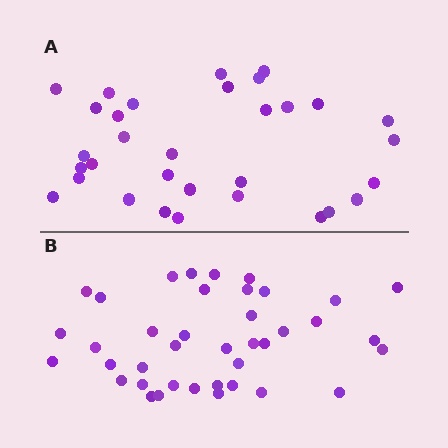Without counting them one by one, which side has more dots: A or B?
Region B (the bottom region) has more dots.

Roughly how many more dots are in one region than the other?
Region B has roughly 8 or so more dots than region A.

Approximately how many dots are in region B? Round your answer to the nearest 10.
About 40 dots. (The exact count is 39, which rounds to 40.)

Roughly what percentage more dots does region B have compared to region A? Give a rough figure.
About 20% more.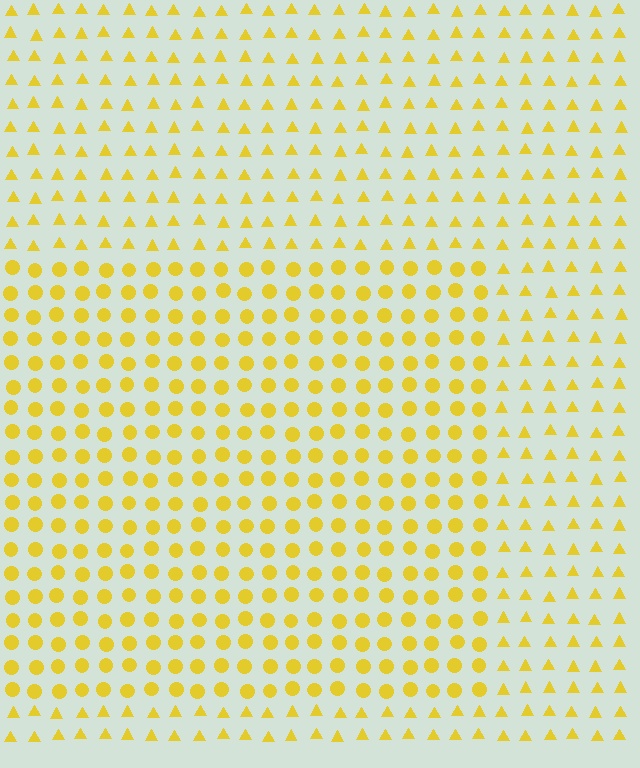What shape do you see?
I see a rectangle.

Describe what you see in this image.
The image is filled with small yellow elements arranged in a uniform grid. A rectangle-shaped region contains circles, while the surrounding area contains triangles. The boundary is defined purely by the change in element shape.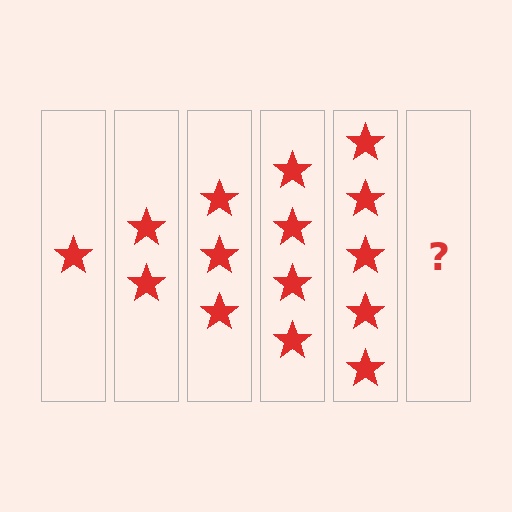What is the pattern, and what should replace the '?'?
The pattern is that each step adds one more star. The '?' should be 6 stars.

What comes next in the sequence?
The next element should be 6 stars.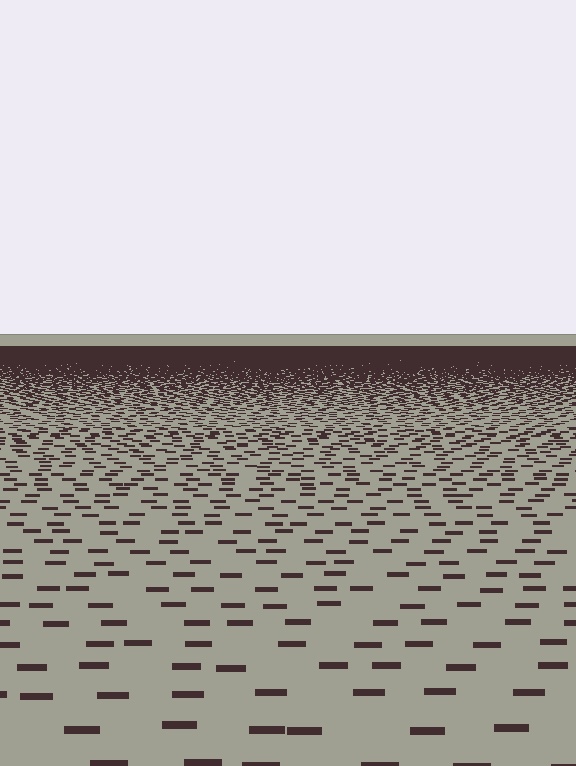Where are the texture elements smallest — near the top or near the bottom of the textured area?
Near the top.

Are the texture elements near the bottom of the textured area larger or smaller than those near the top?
Larger. Near the bottom, elements are closer to the viewer and appear at a bigger on-screen size.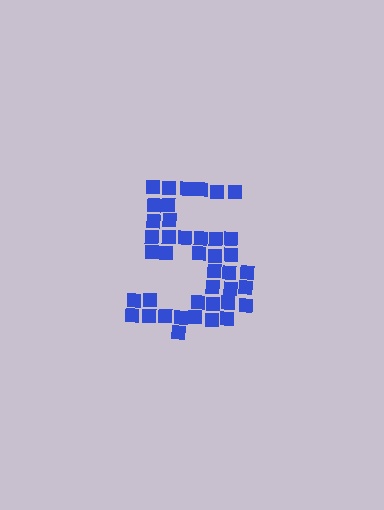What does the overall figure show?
The overall figure shows the digit 5.